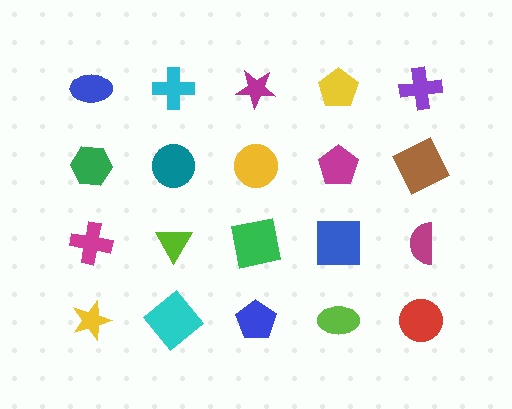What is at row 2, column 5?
A brown square.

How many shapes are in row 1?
5 shapes.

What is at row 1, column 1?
A blue ellipse.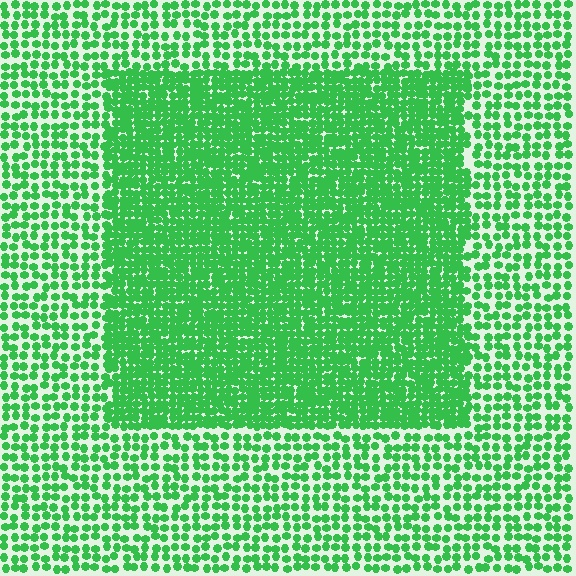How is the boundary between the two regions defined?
The boundary is defined by a change in element density (approximately 2.0x ratio). All elements are the same color, size, and shape.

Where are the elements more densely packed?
The elements are more densely packed inside the rectangle boundary.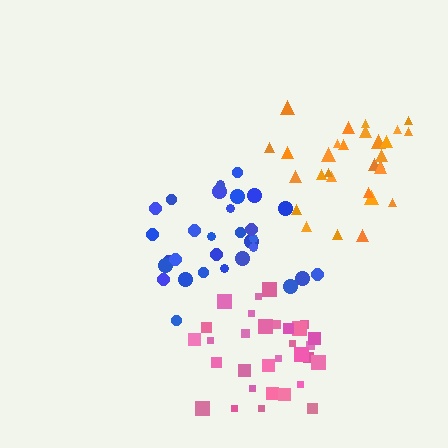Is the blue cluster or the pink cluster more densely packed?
Pink.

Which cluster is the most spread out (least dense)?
Orange.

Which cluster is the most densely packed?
Pink.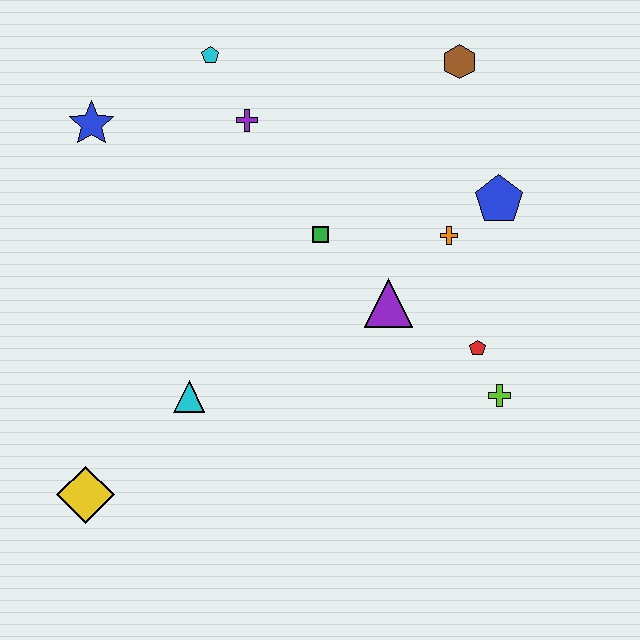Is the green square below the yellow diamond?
No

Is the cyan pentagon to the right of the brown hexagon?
No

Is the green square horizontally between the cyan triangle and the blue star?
No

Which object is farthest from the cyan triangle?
The brown hexagon is farthest from the cyan triangle.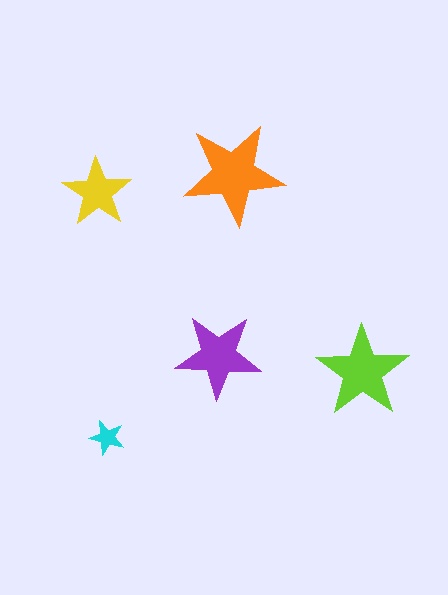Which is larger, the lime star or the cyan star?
The lime one.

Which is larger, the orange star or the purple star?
The orange one.